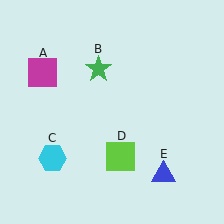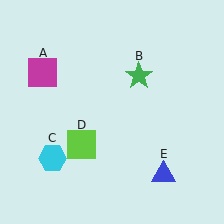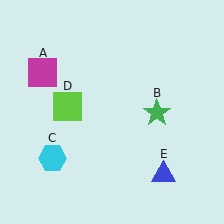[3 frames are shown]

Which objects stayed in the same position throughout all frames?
Magenta square (object A) and cyan hexagon (object C) and blue triangle (object E) remained stationary.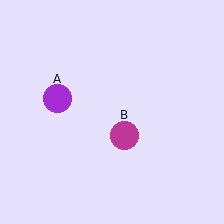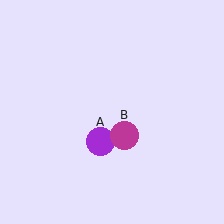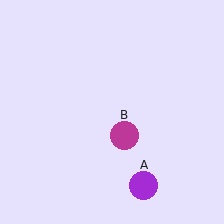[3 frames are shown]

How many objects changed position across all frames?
1 object changed position: purple circle (object A).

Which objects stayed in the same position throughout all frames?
Magenta circle (object B) remained stationary.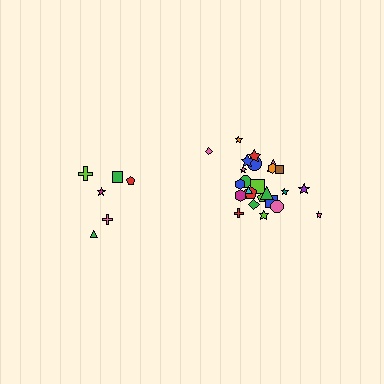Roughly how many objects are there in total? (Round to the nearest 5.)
Roughly 30 objects in total.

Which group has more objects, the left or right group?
The right group.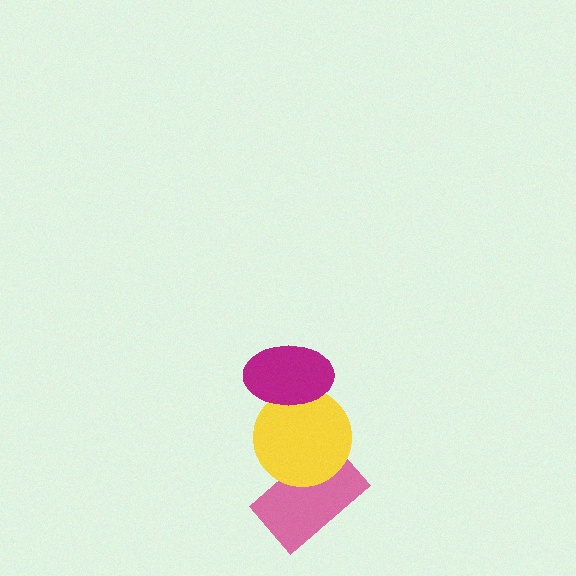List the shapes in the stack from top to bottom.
From top to bottom: the magenta ellipse, the yellow circle, the pink rectangle.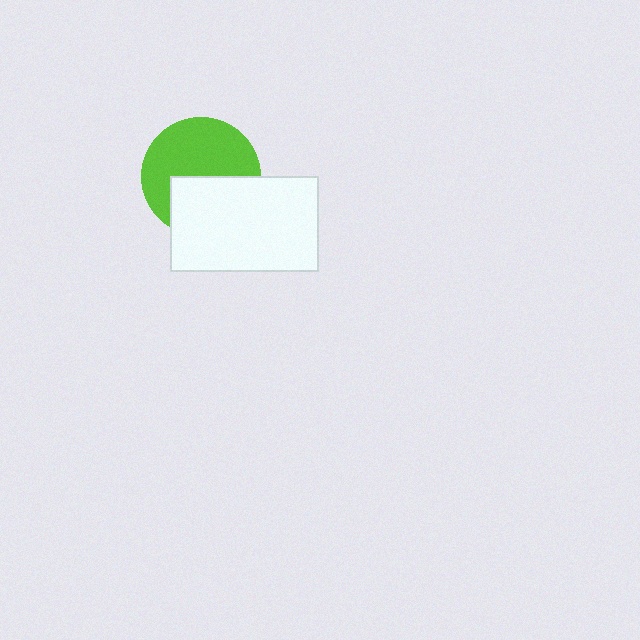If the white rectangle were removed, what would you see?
You would see the complete lime circle.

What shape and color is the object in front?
The object in front is a white rectangle.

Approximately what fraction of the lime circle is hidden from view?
Roughly 42% of the lime circle is hidden behind the white rectangle.